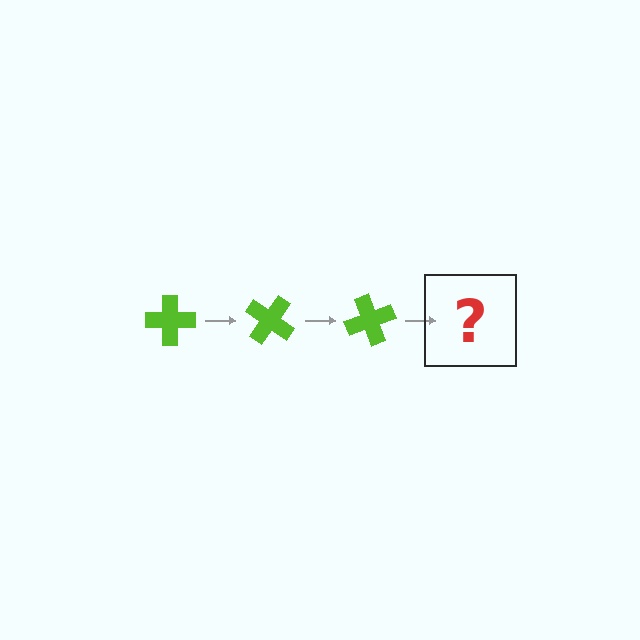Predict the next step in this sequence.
The next step is a lime cross rotated 105 degrees.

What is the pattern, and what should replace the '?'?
The pattern is that the cross rotates 35 degrees each step. The '?' should be a lime cross rotated 105 degrees.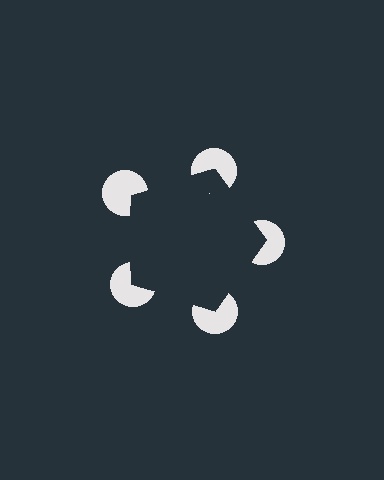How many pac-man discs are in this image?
There are 5 — one at each vertex of the illusory pentagon.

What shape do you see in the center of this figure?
An illusory pentagon — its edges are inferred from the aligned wedge cuts in the pac-man discs, not physically drawn.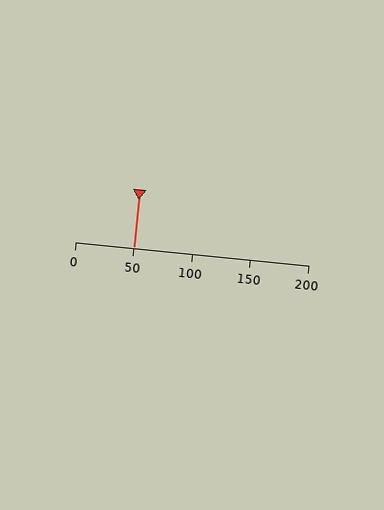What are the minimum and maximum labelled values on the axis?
The axis runs from 0 to 200.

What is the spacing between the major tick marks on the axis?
The major ticks are spaced 50 apart.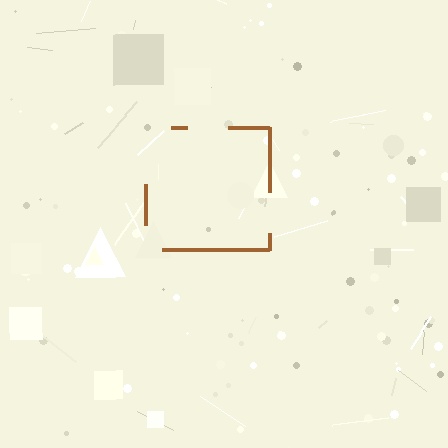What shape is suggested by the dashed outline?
The dashed outline suggests a square.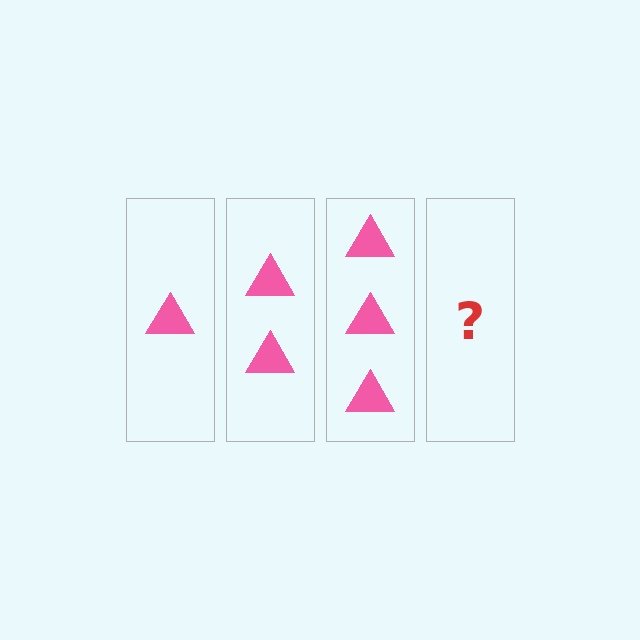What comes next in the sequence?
The next element should be 4 triangles.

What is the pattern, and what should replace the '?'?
The pattern is that each step adds one more triangle. The '?' should be 4 triangles.